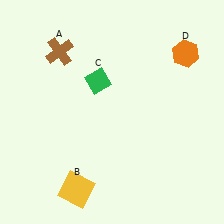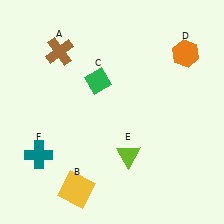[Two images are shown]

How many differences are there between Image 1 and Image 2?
There are 2 differences between the two images.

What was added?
A lime triangle (E), a teal cross (F) were added in Image 2.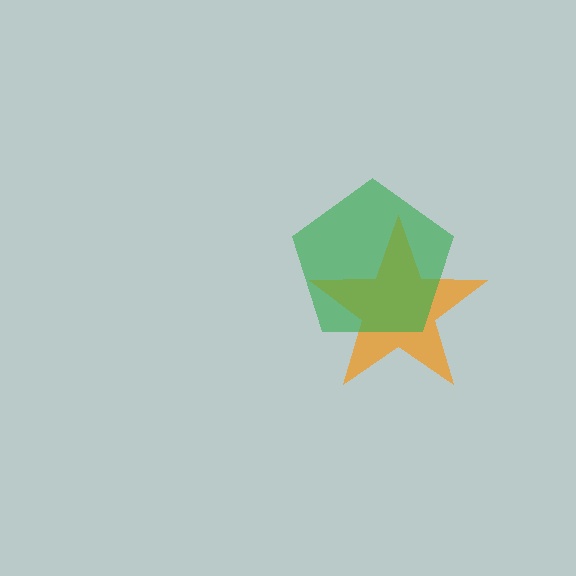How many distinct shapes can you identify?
There are 2 distinct shapes: an orange star, a green pentagon.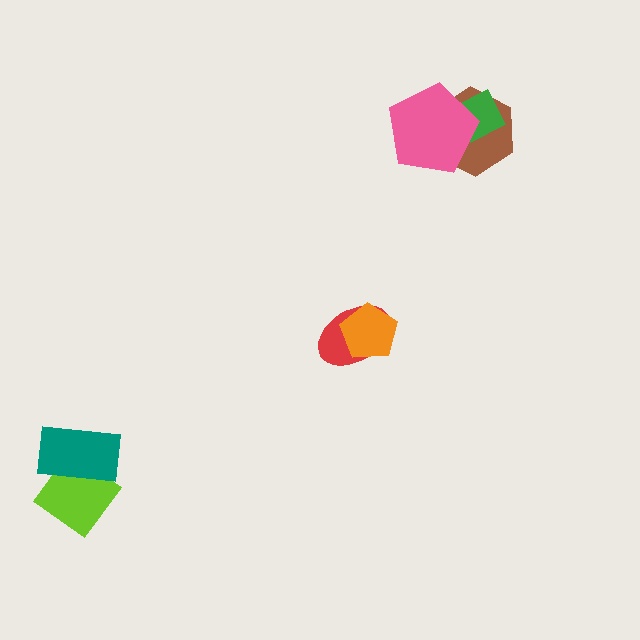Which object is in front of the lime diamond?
The teal rectangle is in front of the lime diamond.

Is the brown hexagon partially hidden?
Yes, it is partially covered by another shape.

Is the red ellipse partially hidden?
Yes, it is partially covered by another shape.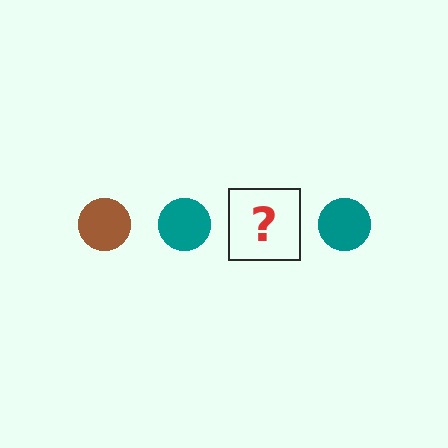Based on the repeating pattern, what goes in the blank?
The blank should be a brown circle.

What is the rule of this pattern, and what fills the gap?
The rule is that the pattern cycles through brown, teal circles. The gap should be filled with a brown circle.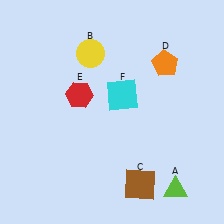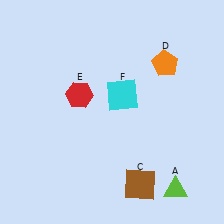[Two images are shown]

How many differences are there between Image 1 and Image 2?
There is 1 difference between the two images.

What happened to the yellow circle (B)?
The yellow circle (B) was removed in Image 2. It was in the top-left area of Image 1.